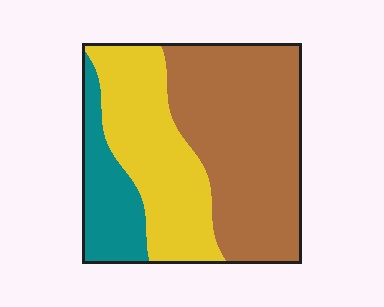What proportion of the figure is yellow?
Yellow covers 33% of the figure.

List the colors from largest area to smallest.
From largest to smallest: brown, yellow, teal.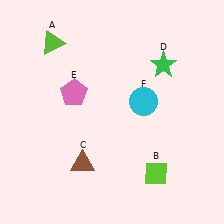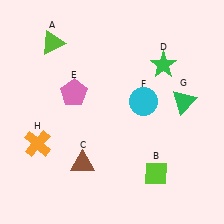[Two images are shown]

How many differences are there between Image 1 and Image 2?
There are 2 differences between the two images.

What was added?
A green triangle (G), an orange cross (H) were added in Image 2.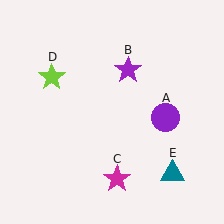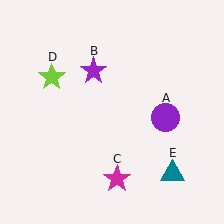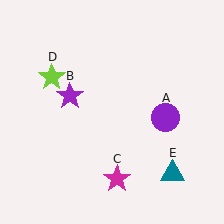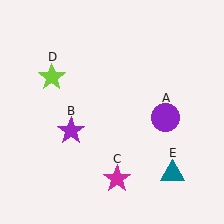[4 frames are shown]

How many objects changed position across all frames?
1 object changed position: purple star (object B).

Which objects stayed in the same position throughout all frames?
Purple circle (object A) and magenta star (object C) and lime star (object D) and teal triangle (object E) remained stationary.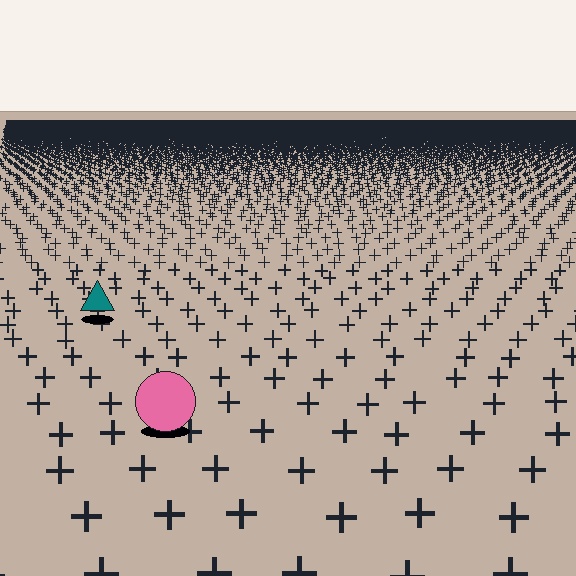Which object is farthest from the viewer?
The teal triangle is farthest from the viewer. It appears smaller and the ground texture around it is denser.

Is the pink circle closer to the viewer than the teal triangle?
Yes. The pink circle is closer — you can tell from the texture gradient: the ground texture is coarser near it.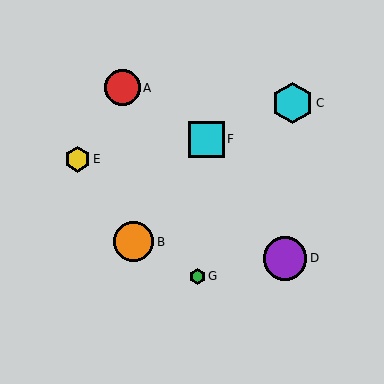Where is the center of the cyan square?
The center of the cyan square is at (207, 139).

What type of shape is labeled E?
Shape E is a yellow hexagon.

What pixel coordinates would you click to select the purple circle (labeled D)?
Click at (285, 258) to select the purple circle D.